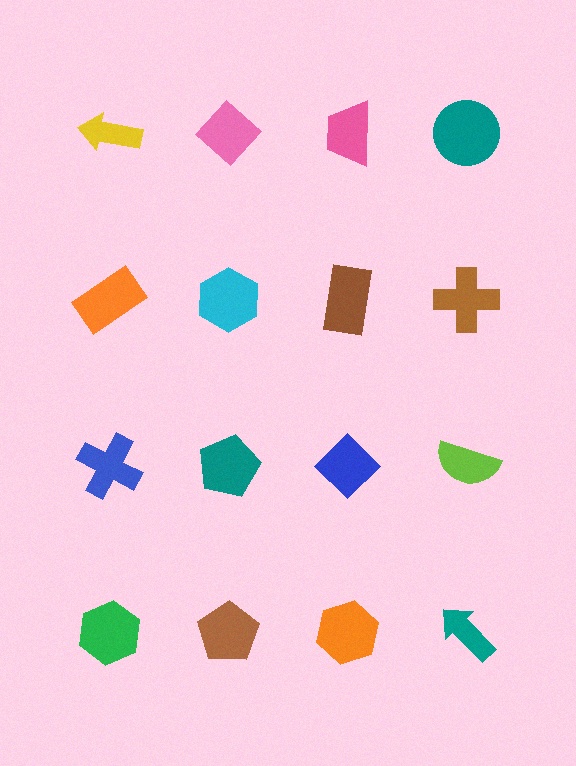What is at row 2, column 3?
A brown rectangle.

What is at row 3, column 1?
A blue cross.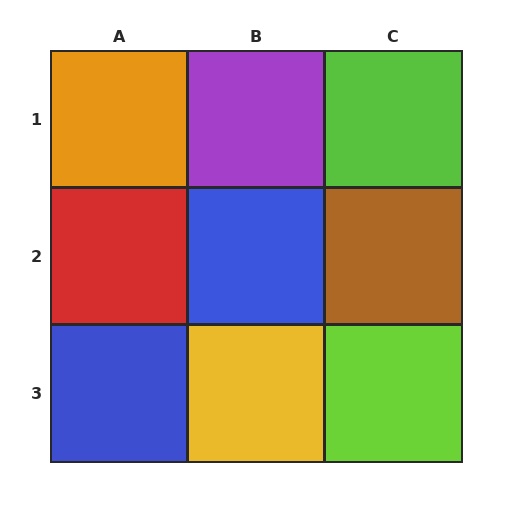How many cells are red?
1 cell is red.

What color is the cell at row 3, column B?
Yellow.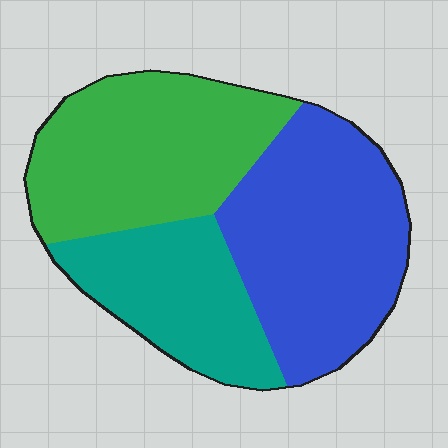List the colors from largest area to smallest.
From largest to smallest: blue, green, teal.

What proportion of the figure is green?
Green covers 36% of the figure.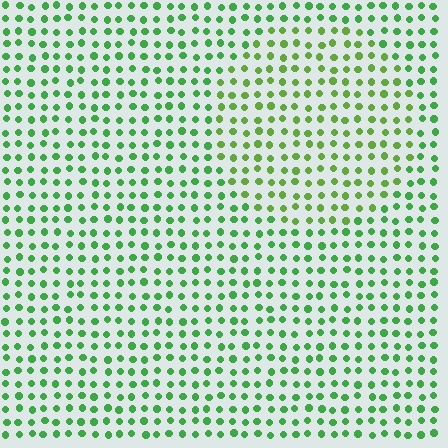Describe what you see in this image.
The image is filled with small green elements in a uniform arrangement. A circle-shaped region is visible where the elements are tinted to a slightly different hue, forming a subtle color boundary.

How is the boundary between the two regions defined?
The boundary is defined purely by a slight shift in hue (about 25 degrees). Spacing, size, and orientation are identical on both sides.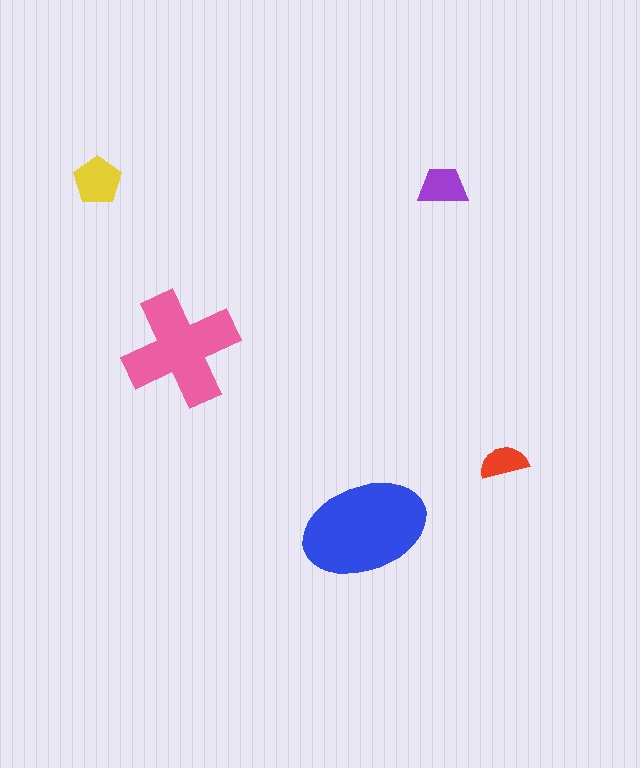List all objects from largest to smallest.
The blue ellipse, the pink cross, the yellow pentagon, the purple trapezoid, the red semicircle.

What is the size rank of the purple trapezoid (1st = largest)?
4th.